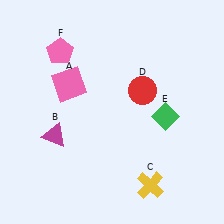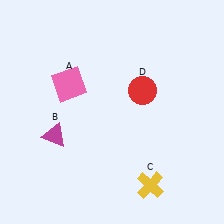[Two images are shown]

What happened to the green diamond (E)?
The green diamond (E) was removed in Image 2. It was in the bottom-right area of Image 1.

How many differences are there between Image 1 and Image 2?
There are 2 differences between the two images.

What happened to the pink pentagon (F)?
The pink pentagon (F) was removed in Image 2. It was in the top-left area of Image 1.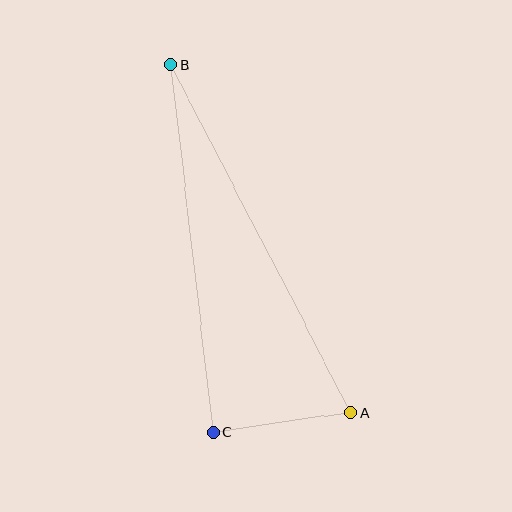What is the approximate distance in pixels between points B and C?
The distance between B and C is approximately 369 pixels.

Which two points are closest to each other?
Points A and C are closest to each other.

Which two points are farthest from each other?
Points A and B are farthest from each other.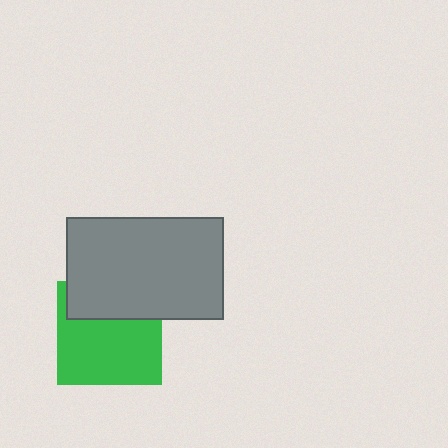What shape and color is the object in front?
The object in front is a gray rectangle.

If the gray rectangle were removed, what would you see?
You would see the complete green square.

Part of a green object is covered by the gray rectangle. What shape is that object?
It is a square.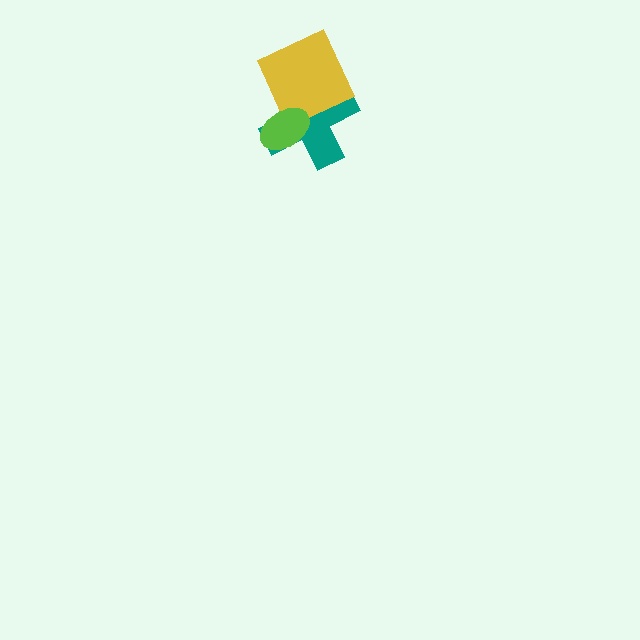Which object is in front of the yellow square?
The lime ellipse is in front of the yellow square.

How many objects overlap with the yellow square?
2 objects overlap with the yellow square.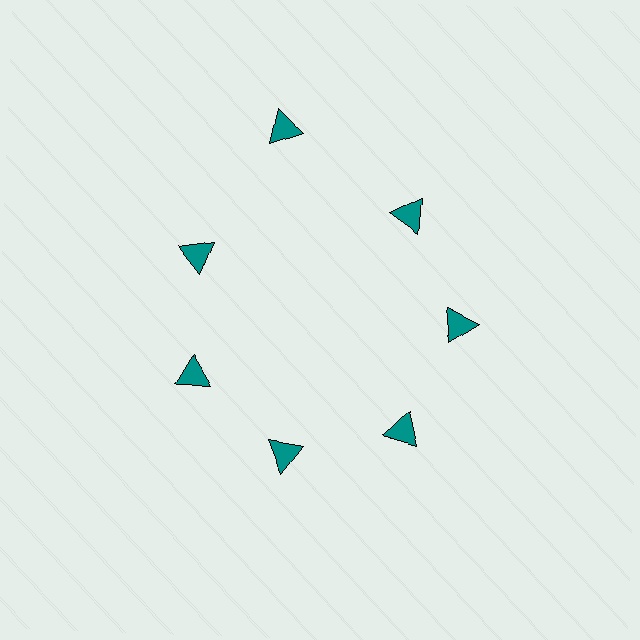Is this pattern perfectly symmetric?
No. The 7 teal triangles are arranged in a ring, but one element near the 12 o'clock position is pushed outward from the center, breaking the 7-fold rotational symmetry.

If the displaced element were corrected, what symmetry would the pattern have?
It would have 7-fold rotational symmetry — the pattern would map onto itself every 51 degrees.